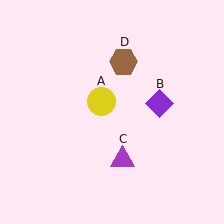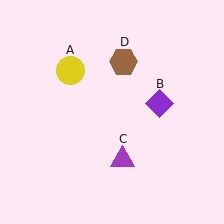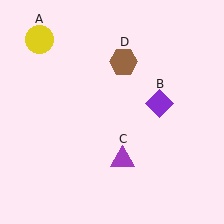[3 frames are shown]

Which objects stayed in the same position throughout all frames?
Purple diamond (object B) and purple triangle (object C) and brown hexagon (object D) remained stationary.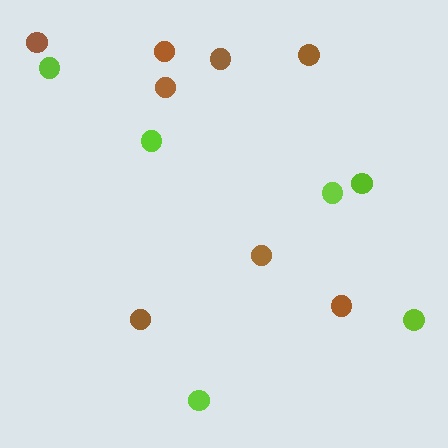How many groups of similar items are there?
There are 2 groups: one group of lime circles (6) and one group of brown circles (8).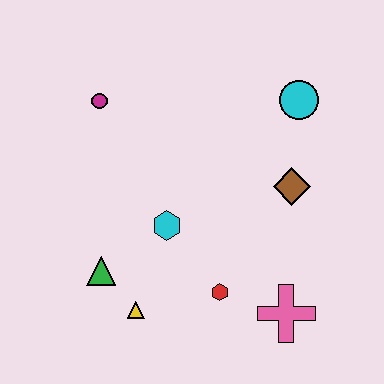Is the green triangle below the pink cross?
No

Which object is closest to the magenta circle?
The cyan hexagon is closest to the magenta circle.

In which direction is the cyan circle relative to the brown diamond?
The cyan circle is above the brown diamond.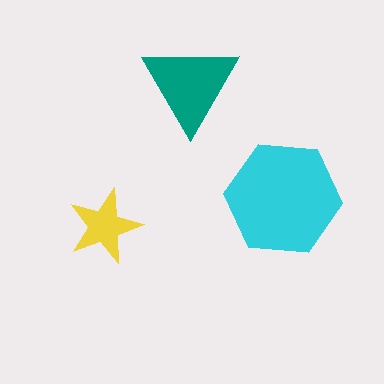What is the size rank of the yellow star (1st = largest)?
3rd.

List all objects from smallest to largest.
The yellow star, the teal triangle, the cyan hexagon.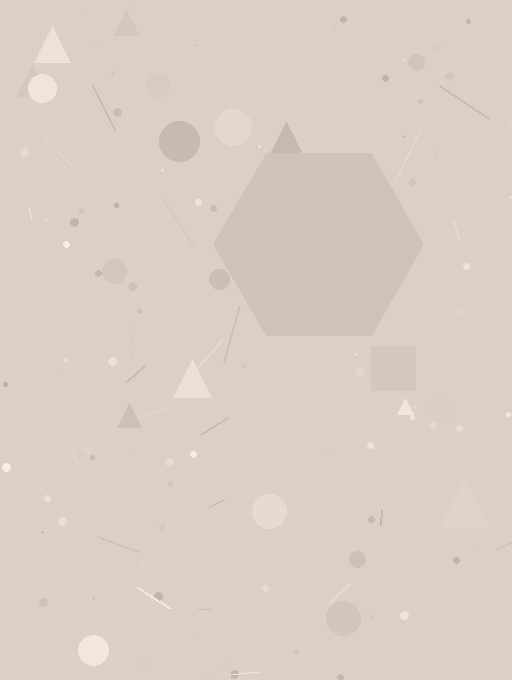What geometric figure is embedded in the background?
A hexagon is embedded in the background.